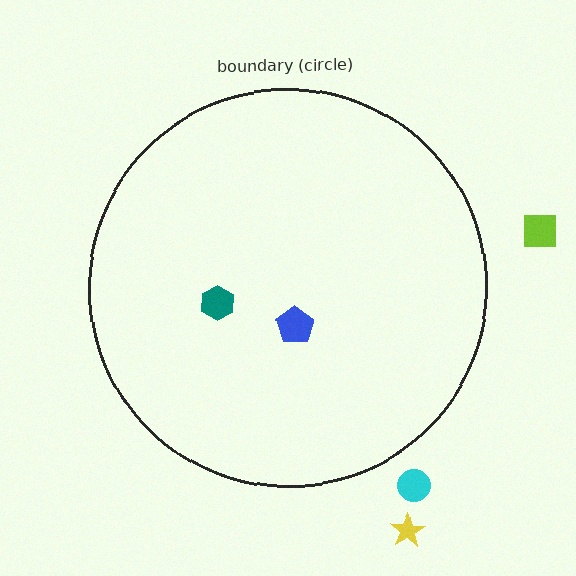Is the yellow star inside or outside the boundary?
Outside.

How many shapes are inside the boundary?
2 inside, 3 outside.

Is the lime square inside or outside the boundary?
Outside.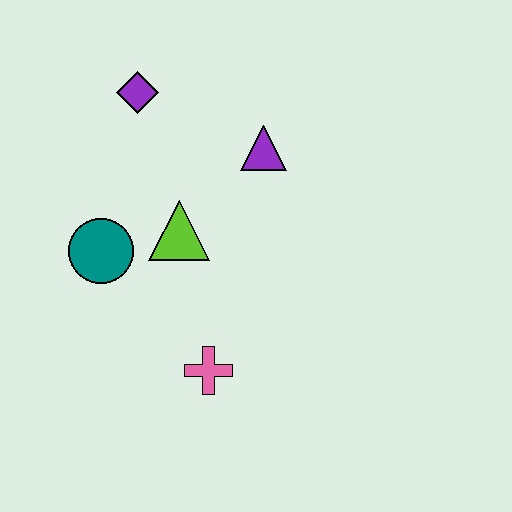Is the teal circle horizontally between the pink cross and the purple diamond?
No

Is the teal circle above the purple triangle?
No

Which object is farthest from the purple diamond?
The pink cross is farthest from the purple diamond.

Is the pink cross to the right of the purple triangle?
No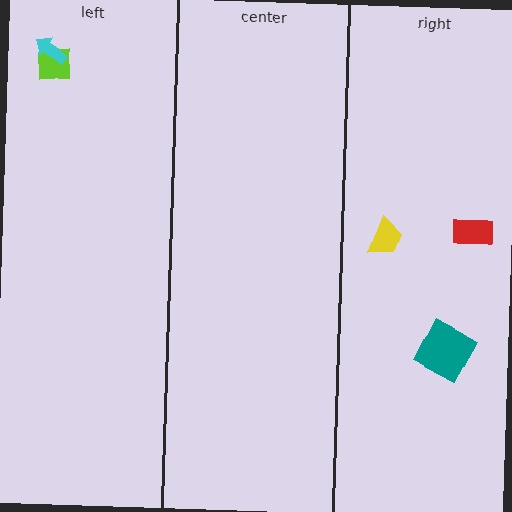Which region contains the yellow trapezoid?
The right region.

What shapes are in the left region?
The lime square, the cyan arrow.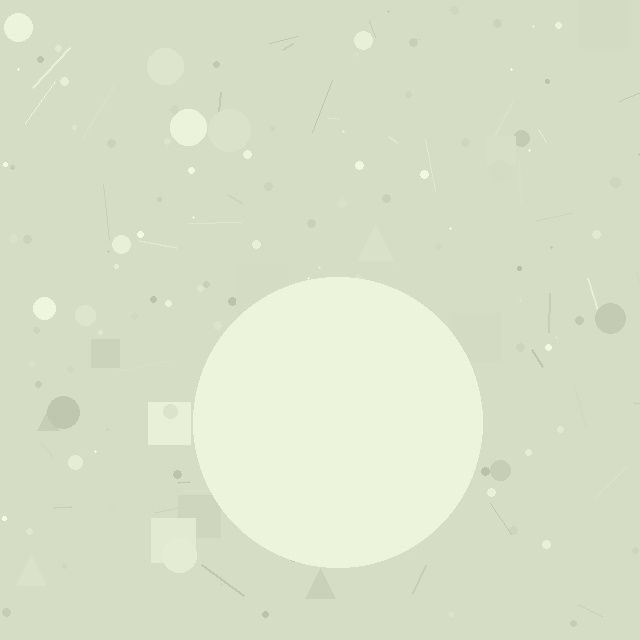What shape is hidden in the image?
A circle is hidden in the image.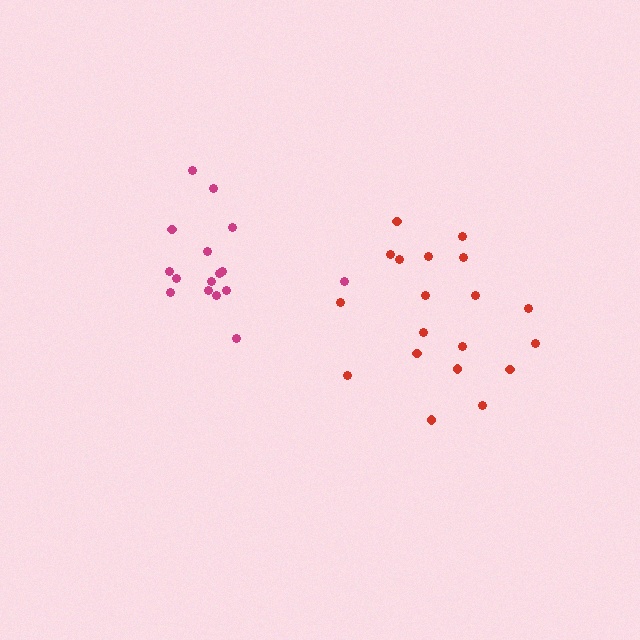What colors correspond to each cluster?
The clusters are colored: magenta, red.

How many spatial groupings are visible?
There are 2 spatial groupings.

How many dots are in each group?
Group 1: 16 dots, Group 2: 19 dots (35 total).